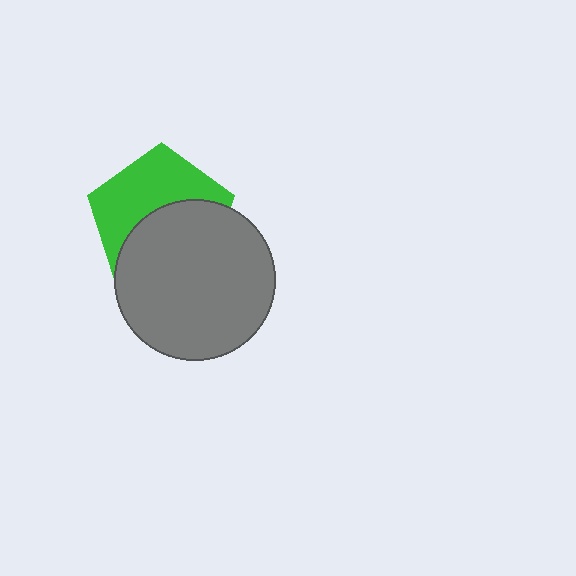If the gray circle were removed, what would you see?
You would see the complete green pentagon.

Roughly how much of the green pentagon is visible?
About half of it is visible (roughly 49%).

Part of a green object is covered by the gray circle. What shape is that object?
It is a pentagon.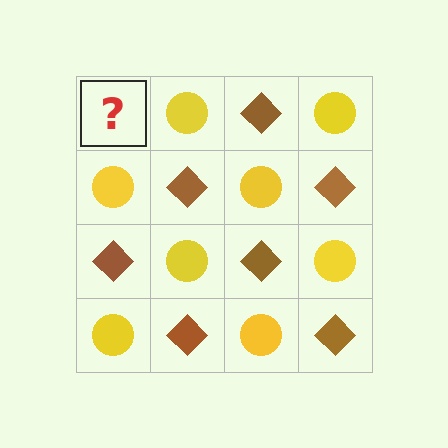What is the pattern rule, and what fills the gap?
The rule is that it alternates brown diamond and yellow circle in a checkerboard pattern. The gap should be filled with a brown diamond.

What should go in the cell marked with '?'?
The missing cell should contain a brown diamond.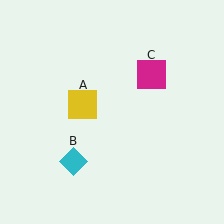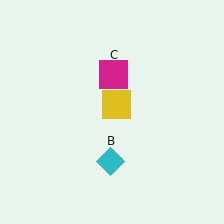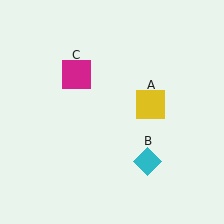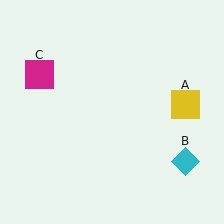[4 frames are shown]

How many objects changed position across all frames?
3 objects changed position: yellow square (object A), cyan diamond (object B), magenta square (object C).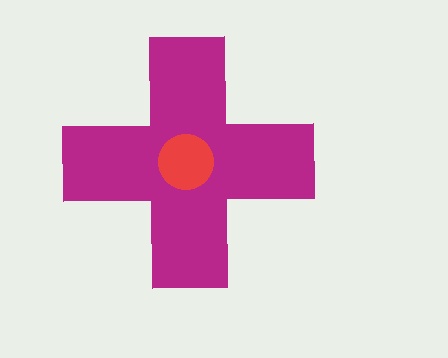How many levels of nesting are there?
2.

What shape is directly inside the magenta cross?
The red circle.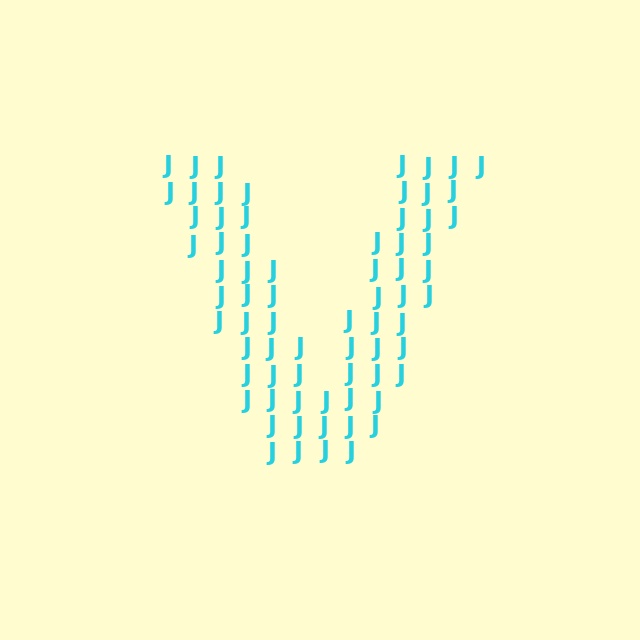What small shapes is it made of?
It is made of small letter J's.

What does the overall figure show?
The overall figure shows the letter V.